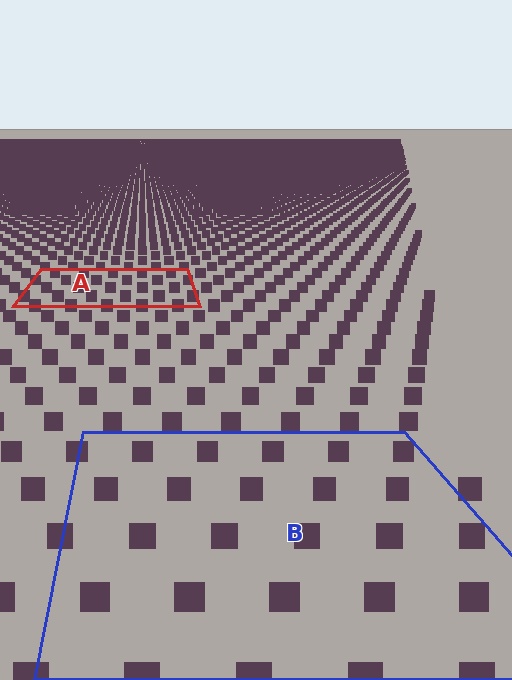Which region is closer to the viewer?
Region B is closer. The texture elements there are larger and more spread out.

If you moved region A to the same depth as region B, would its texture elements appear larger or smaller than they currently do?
They would appear larger. At a closer depth, the same texture elements are projected at a bigger on-screen size.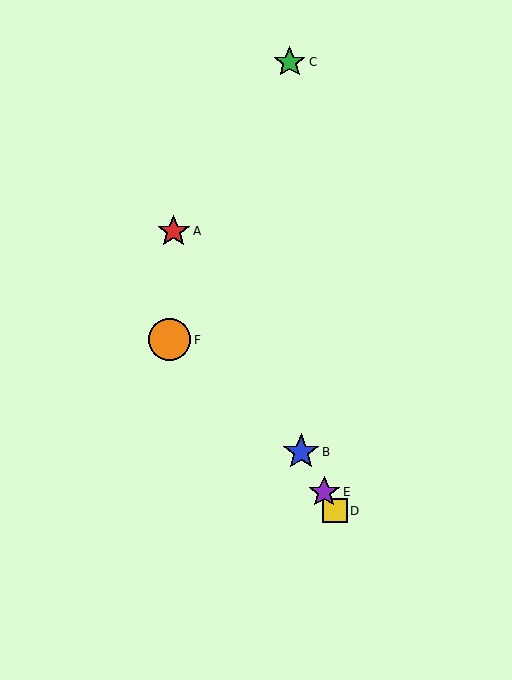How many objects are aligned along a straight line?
4 objects (A, B, D, E) are aligned along a straight line.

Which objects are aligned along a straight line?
Objects A, B, D, E are aligned along a straight line.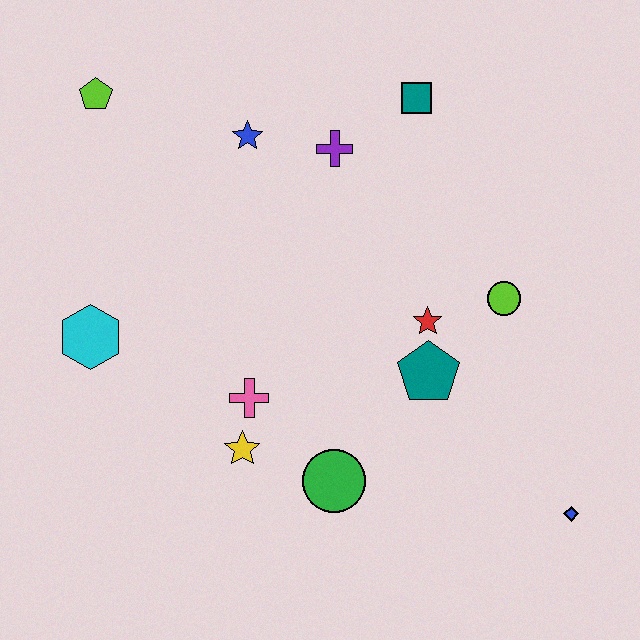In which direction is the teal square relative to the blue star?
The teal square is to the right of the blue star.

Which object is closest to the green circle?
The yellow star is closest to the green circle.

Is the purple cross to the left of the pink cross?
No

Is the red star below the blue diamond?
No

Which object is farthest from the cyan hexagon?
The blue diamond is farthest from the cyan hexagon.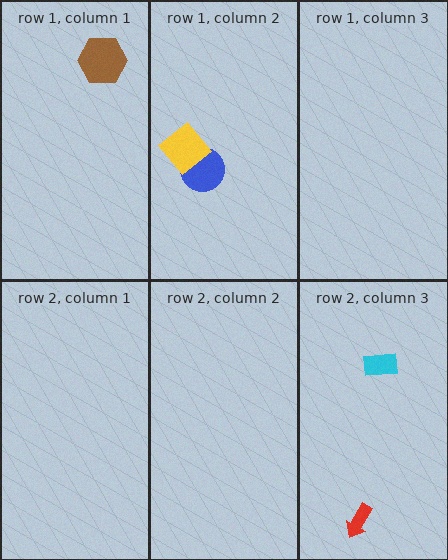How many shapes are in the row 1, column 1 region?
1.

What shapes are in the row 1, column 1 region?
The brown hexagon.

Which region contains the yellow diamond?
The row 1, column 2 region.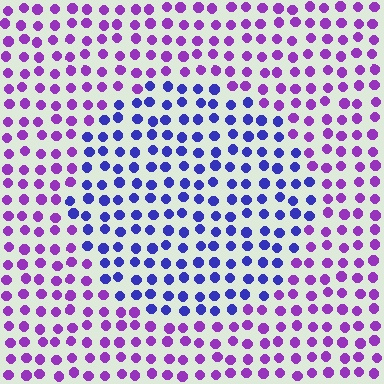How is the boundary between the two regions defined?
The boundary is defined purely by a slight shift in hue (about 43 degrees). Spacing, size, and orientation are identical on both sides.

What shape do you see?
I see a circle.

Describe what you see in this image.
The image is filled with small purple elements in a uniform arrangement. A circle-shaped region is visible where the elements are tinted to a slightly different hue, forming a subtle color boundary.